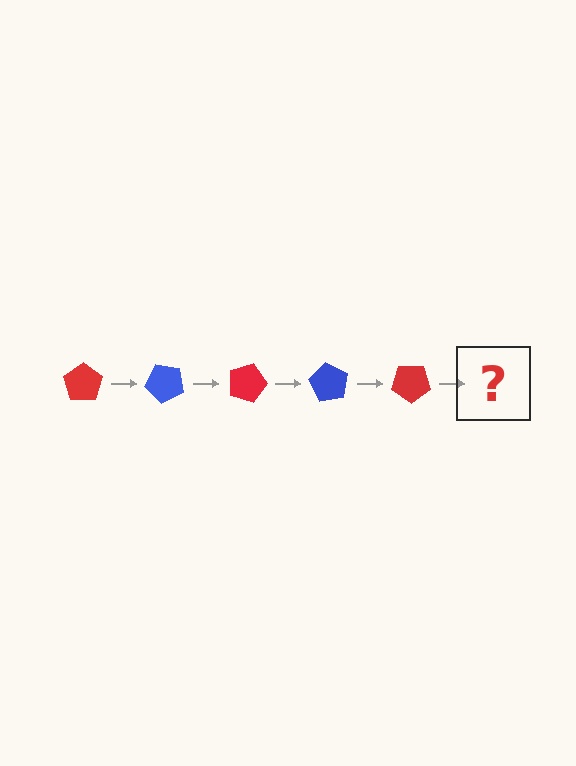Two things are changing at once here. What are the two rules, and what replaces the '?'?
The two rules are that it rotates 45 degrees each step and the color cycles through red and blue. The '?' should be a blue pentagon, rotated 225 degrees from the start.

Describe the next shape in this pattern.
It should be a blue pentagon, rotated 225 degrees from the start.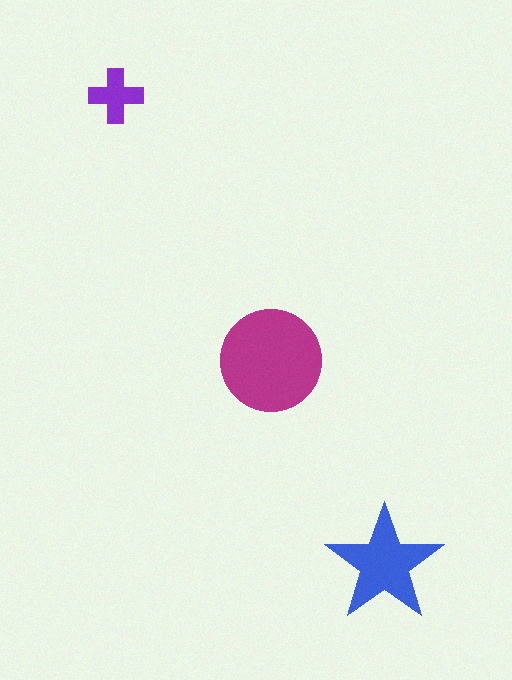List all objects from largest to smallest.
The magenta circle, the blue star, the purple cross.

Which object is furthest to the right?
The blue star is rightmost.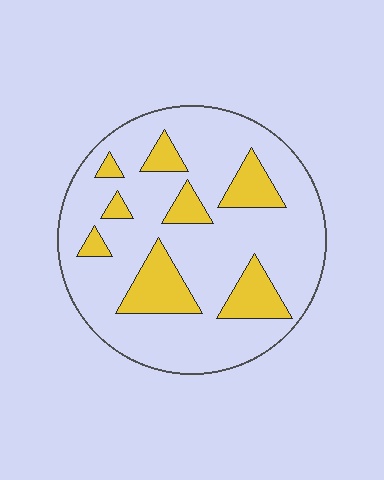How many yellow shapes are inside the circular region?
8.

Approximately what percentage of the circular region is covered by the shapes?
Approximately 20%.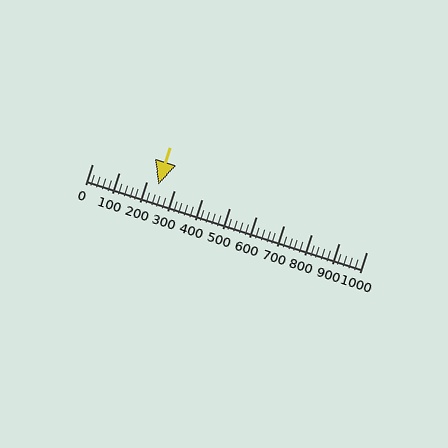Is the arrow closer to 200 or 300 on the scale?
The arrow is closer to 200.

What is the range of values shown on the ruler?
The ruler shows values from 0 to 1000.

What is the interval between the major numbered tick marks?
The major tick marks are spaced 100 units apart.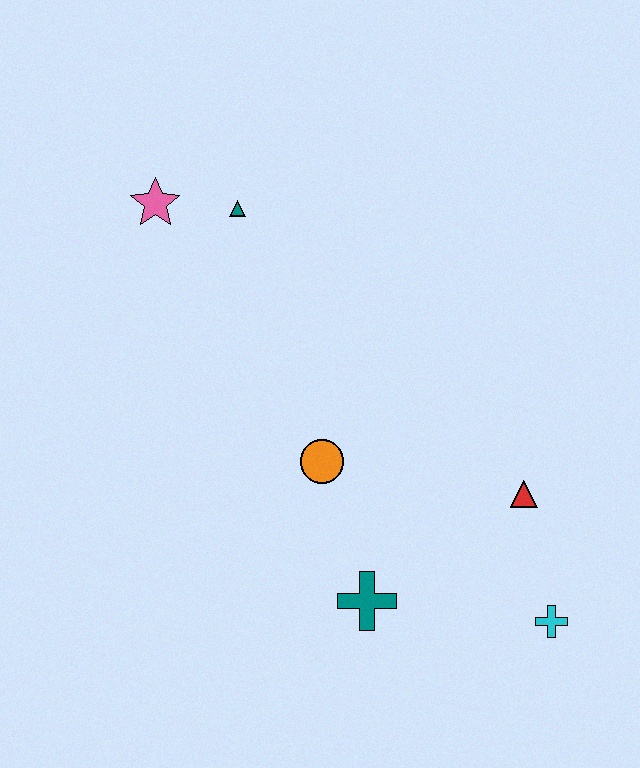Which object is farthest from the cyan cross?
The pink star is farthest from the cyan cross.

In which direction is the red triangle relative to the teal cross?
The red triangle is to the right of the teal cross.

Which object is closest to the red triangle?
The cyan cross is closest to the red triangle.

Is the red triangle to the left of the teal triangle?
No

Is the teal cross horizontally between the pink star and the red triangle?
Yes